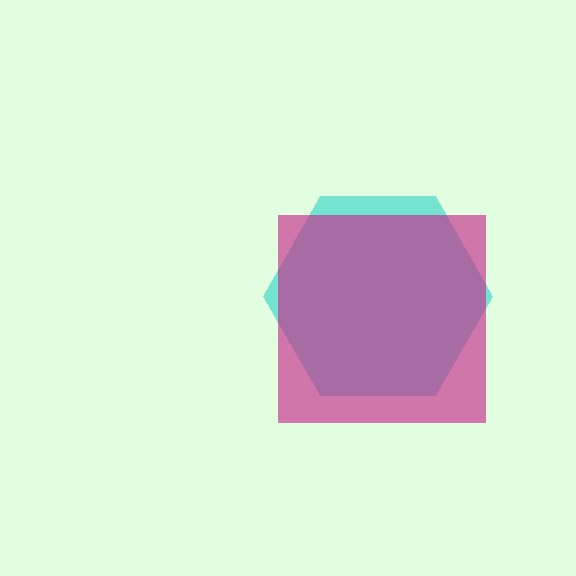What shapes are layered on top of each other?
The layered shapes are: a cyan hexagon, a magenta square.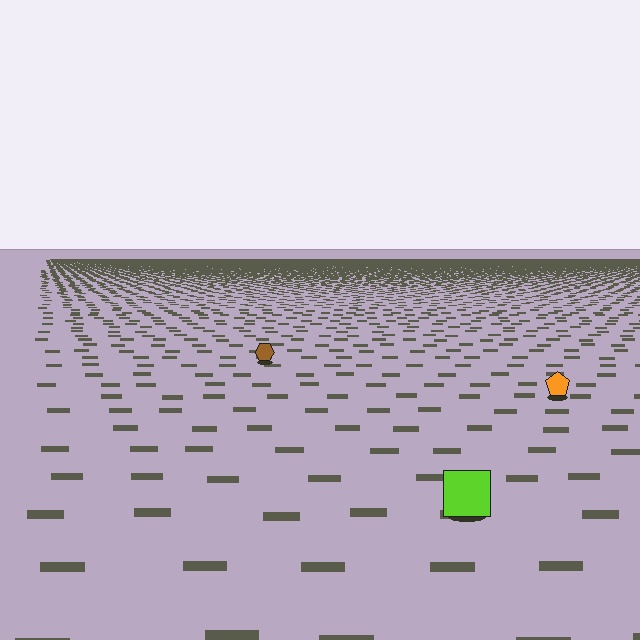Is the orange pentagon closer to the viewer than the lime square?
No. The lime square is closer — you can tell from the texture gradient: the ground texture is coarser near it.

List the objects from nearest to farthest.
From nearest to farthest: the lime square, the orange pentagon, the brown hexagon.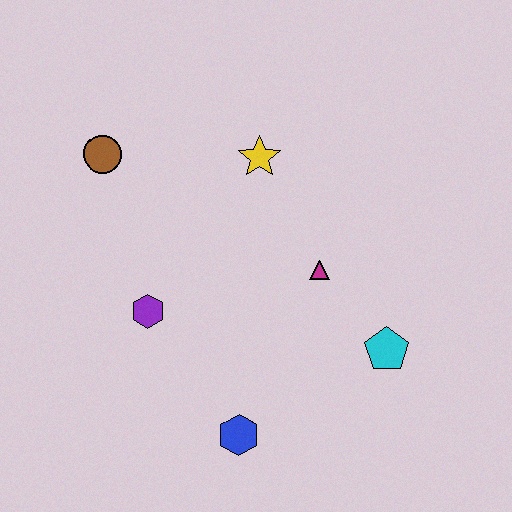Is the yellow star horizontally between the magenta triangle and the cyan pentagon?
No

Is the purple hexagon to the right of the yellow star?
No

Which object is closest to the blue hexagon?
The purple hexagon is closest to the blue hexagon.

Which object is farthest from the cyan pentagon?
The brown circle is farthest from the cyan pentagon.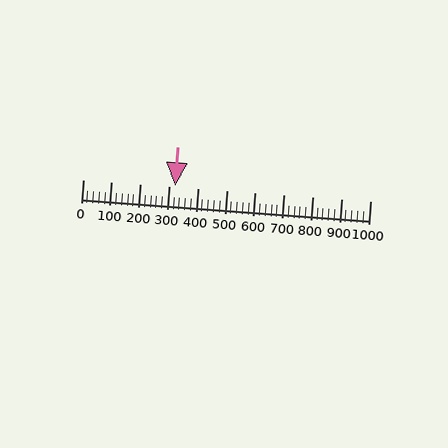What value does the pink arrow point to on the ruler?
The pink arrow points to approximately 320.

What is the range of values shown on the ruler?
The ruler shows values from 0 to 1000.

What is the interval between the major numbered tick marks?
The major tick marks are spaced 100 units apart.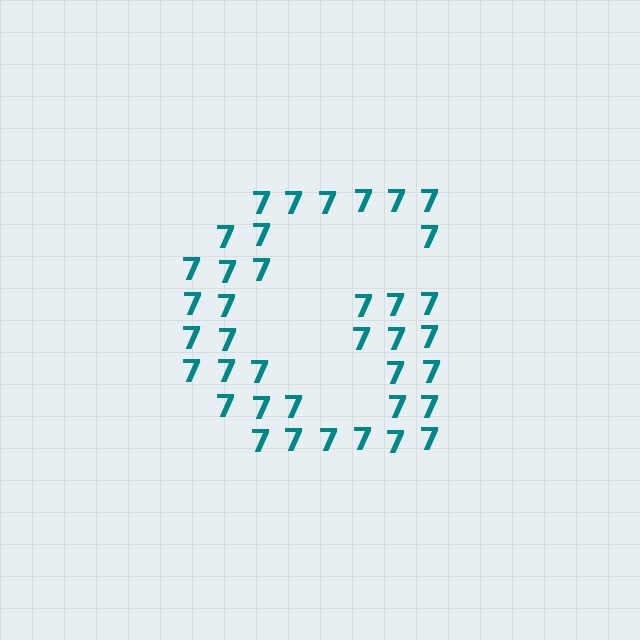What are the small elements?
The small elements are digit 7's.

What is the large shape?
The large shape is the letter G.